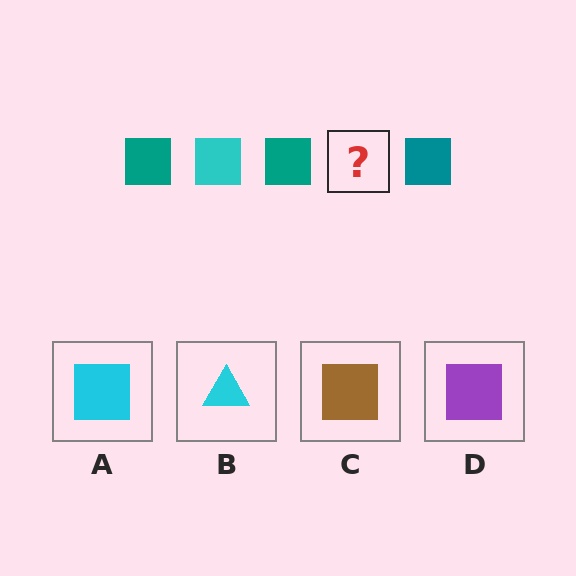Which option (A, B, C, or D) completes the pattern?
A.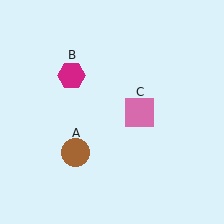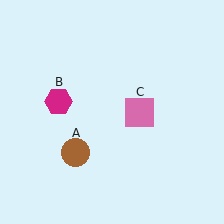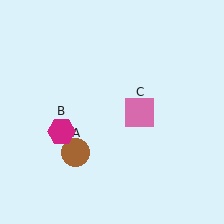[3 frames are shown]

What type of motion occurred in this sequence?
The magenta hexagon (object B) rotated counterclockwise around the center of the scene.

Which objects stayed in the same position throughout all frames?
Brown circle (object A) and pink square (object C) remained stationary.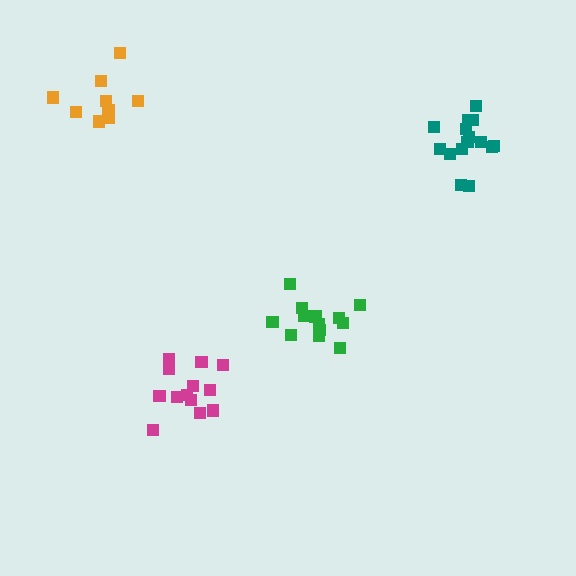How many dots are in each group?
Group 1: 13 dots, Group 2: 13 dots, Group 3: 15 dots, Group 4: 10 dots (51 total).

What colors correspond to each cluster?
The clusters are colored: green, magenta, teal, orange.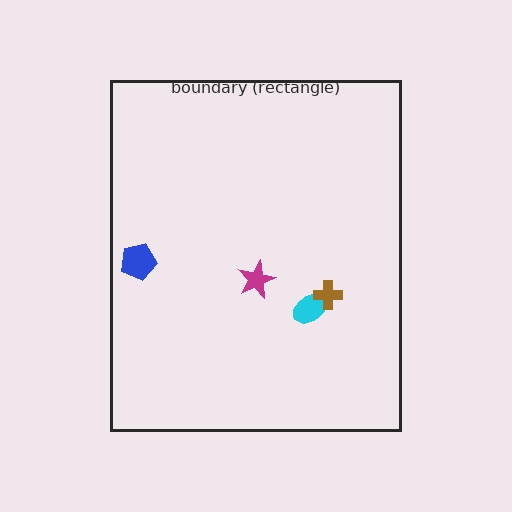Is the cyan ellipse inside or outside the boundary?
Inside.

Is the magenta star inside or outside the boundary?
Inside.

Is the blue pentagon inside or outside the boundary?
Inside.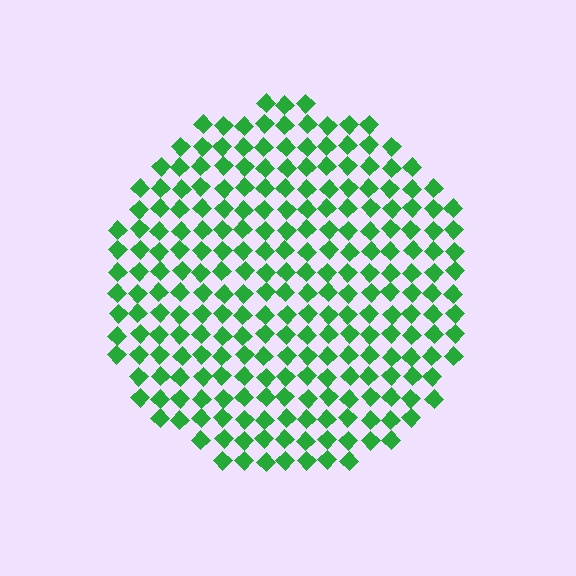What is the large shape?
The large shape is a circle.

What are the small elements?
The small elements are diamonds.